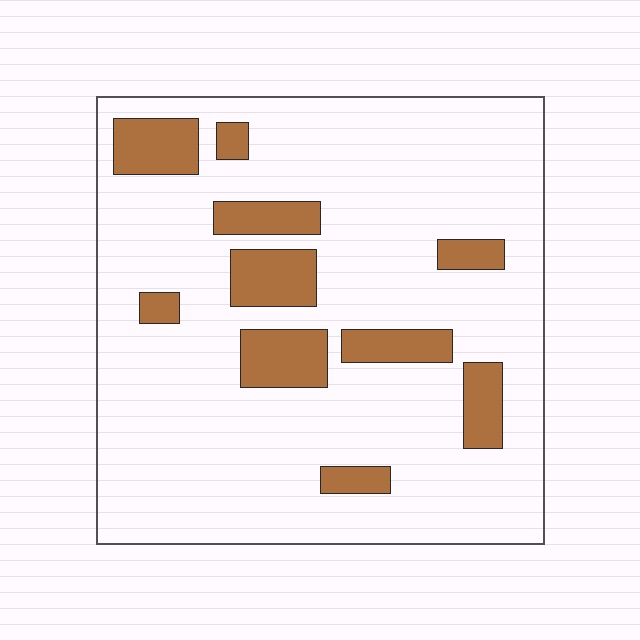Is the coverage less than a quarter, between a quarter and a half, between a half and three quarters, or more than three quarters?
Less than a quarter.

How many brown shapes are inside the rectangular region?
10.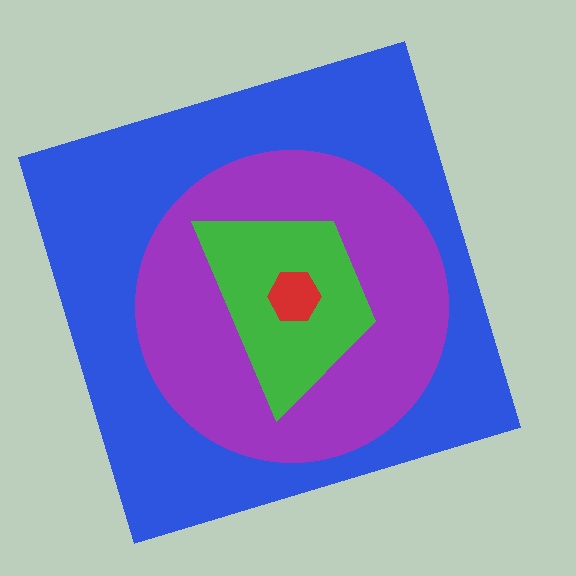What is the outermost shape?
The blue square.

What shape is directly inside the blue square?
The purple circle.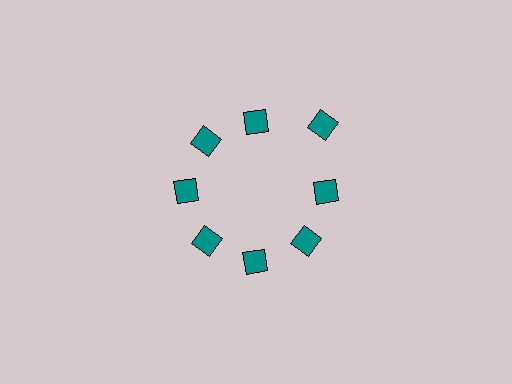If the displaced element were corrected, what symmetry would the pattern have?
It would have 8-fold rotational symmetry — the pattern would map onto itself every 45 degrees.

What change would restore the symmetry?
The symmetry would be restored by moving it inward, back onto the ring so that all 8 diamonds sit at equal angles and equal distance from the center.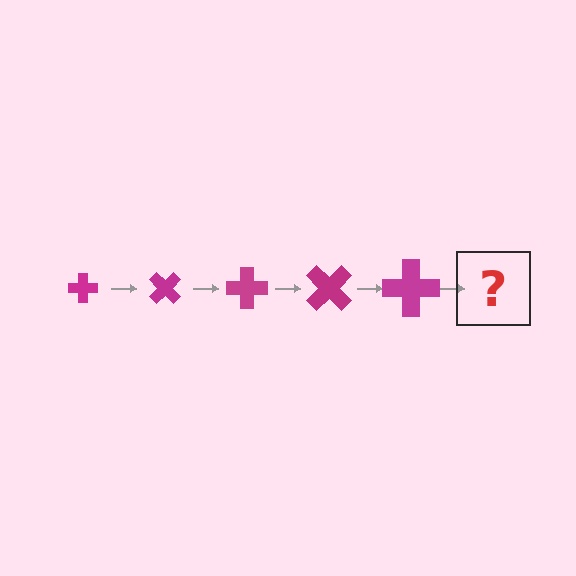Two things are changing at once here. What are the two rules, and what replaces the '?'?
The two rules are that the cross grows larger each step and it rotates 45 degrees each step. The '?' should be a cross, larger than the previous one and rotated 225 degrees from the start.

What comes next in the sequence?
The next element should be a cross, larger than the previous one and rotated 225 degrees from the start.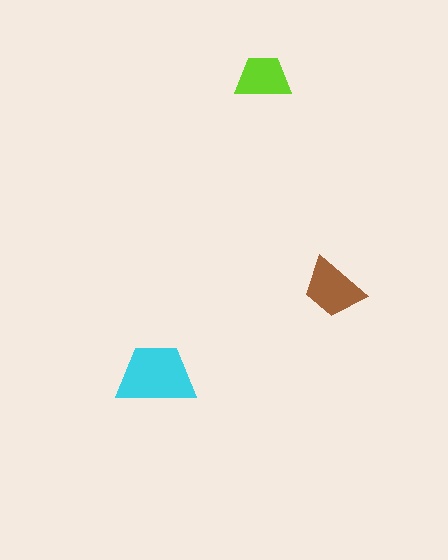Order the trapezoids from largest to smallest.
the cyan one, the brown one, the lime one.